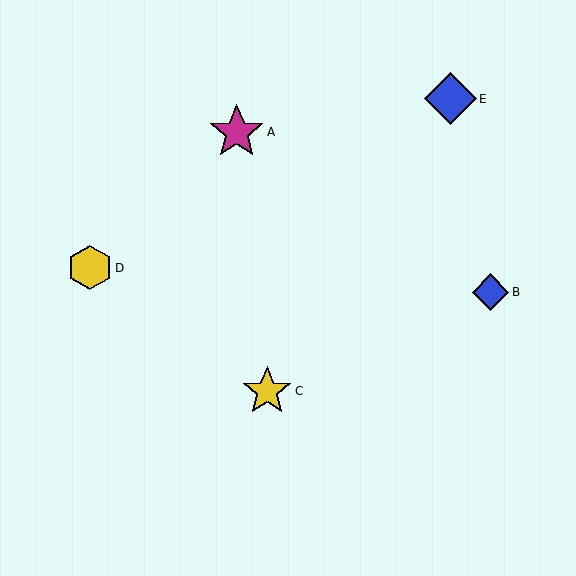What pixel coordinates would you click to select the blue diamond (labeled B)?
Click at (490, 292) to select the blue diamond B.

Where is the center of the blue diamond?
The center of the blue diamond is at (450, 99).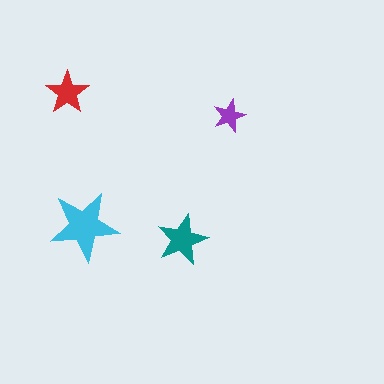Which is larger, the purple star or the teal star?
The teal one.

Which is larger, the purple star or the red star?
The red one.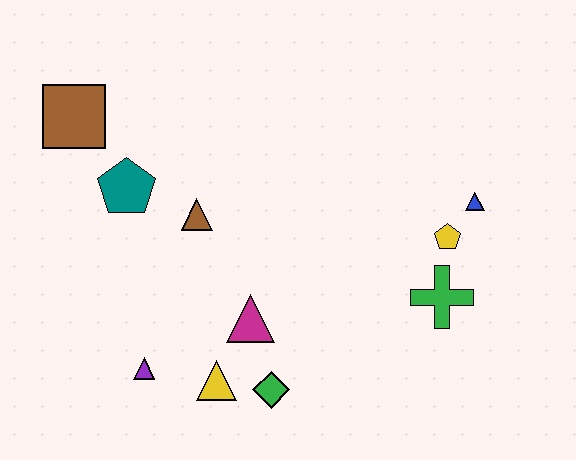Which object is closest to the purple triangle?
The yellow triangle is closest to the purple triangle.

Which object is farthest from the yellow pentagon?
The brown square is farthest from the yellow pentagon.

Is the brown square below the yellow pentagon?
No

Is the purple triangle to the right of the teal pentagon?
Yes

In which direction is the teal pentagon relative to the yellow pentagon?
The teal pentagon is to the left of the yellow pentagon.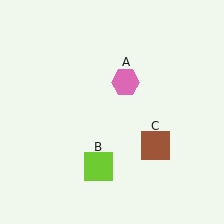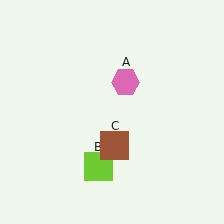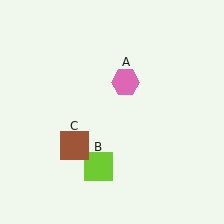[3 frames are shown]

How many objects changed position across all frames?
1 object changed position: brown square (object C).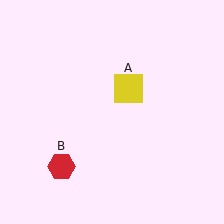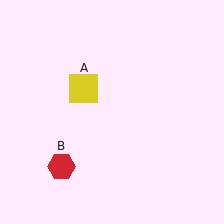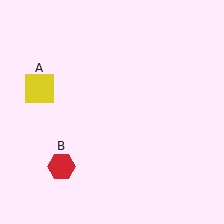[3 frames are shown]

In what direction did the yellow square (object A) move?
The yellow square (object A) moved left.